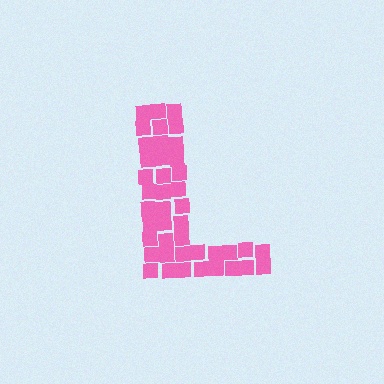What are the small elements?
The small elements are squares.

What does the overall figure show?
The overall figure shows the letter L.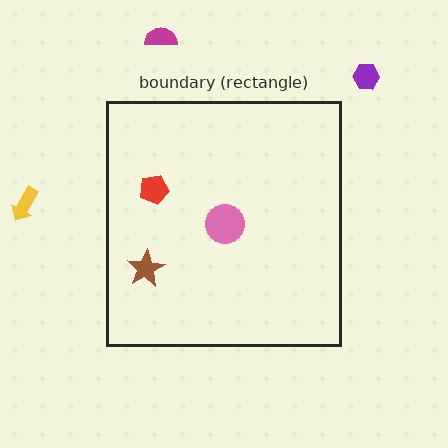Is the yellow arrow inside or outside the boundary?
Outside.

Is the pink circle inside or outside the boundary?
Inside.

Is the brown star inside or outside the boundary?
Inside.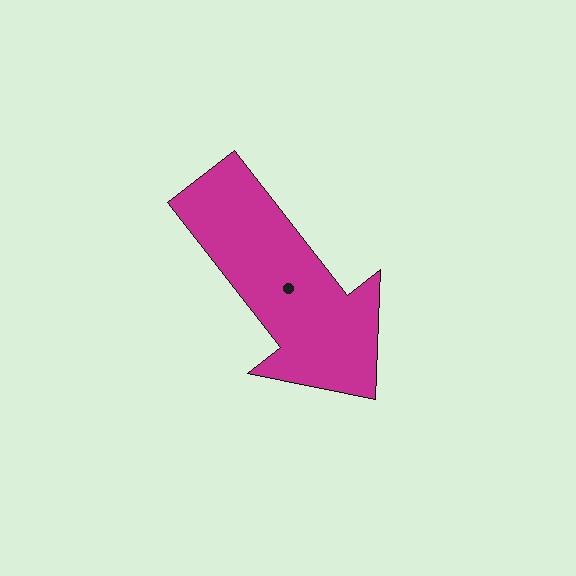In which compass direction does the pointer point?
Southeast.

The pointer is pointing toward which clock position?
Roughly 5 o'clock.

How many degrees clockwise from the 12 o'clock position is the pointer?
Approximately 142 degrees.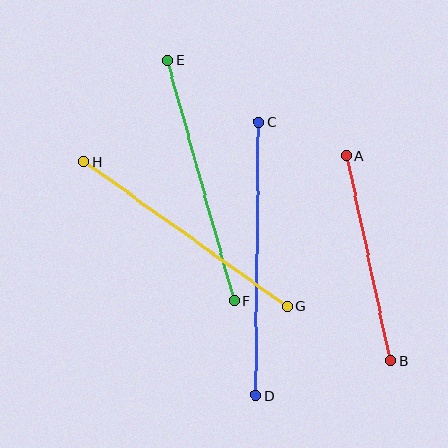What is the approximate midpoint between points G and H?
The midpoint is at approximately (185, 234) pixels.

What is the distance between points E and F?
The distance is approximately 249 pixels.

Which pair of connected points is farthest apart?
Points C and D are farthest apart.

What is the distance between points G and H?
The distance is approximately 249 pixels.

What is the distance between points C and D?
The distance is approximately 274 pixels.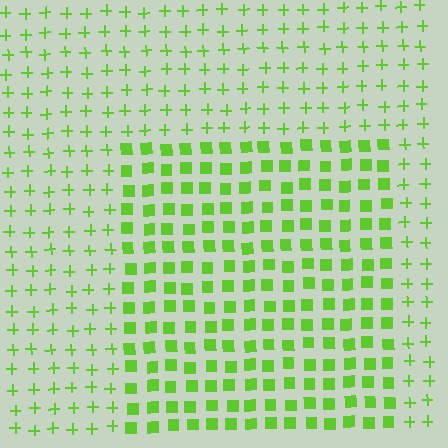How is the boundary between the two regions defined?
The boundary is defined by a change in element shape: squares inside vs. plus signs outside. All elements share the same color and spacing.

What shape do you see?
I see a rectangle.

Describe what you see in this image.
The image is filled with small lime elements arranged in a uniform grid. A rectangle-shaped region contains squares, while the surrounding area contains plus signs. The boundary is defined purely by the change in element shape.